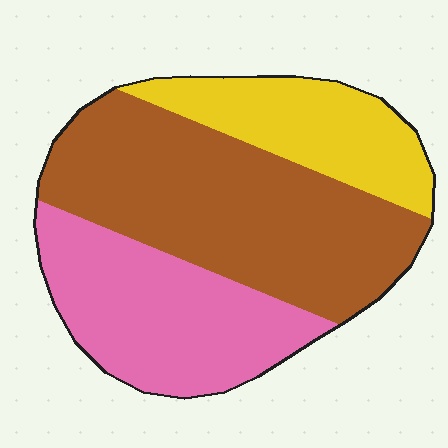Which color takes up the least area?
Yellow, at roughly 20%.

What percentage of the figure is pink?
Pink takes up about one third (1/3) of the figure.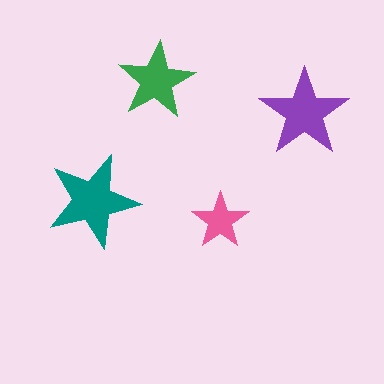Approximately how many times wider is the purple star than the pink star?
About 1.5 times wider.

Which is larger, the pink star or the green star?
The green one.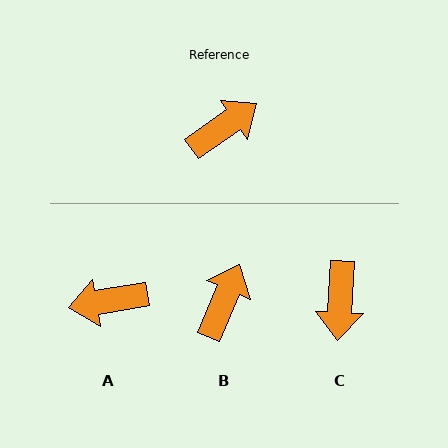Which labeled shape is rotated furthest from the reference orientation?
A, about 155 degrees away.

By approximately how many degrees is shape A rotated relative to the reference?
Approximately 155 degrees counter-clockwise.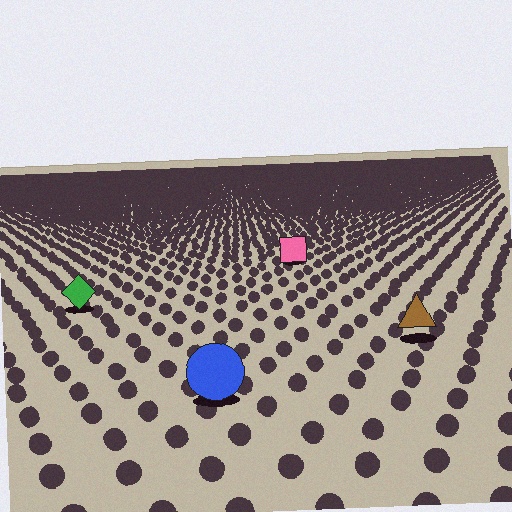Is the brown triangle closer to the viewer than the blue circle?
No. The blue circle is closer — you can tell from the texture gradient: the ground texture is coarser near it.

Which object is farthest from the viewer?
The pink square is farthest from the viewer. It appears smaller and the ground texture around it is denser.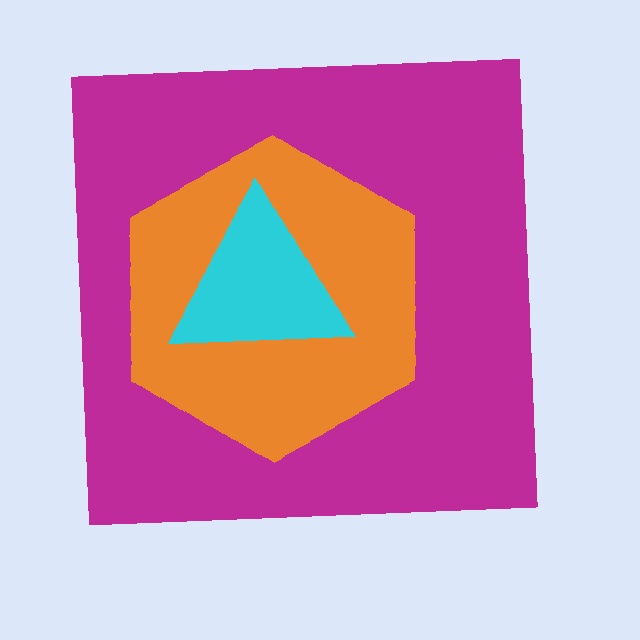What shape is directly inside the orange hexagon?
The cyan triangle.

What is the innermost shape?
The cyan triangle.